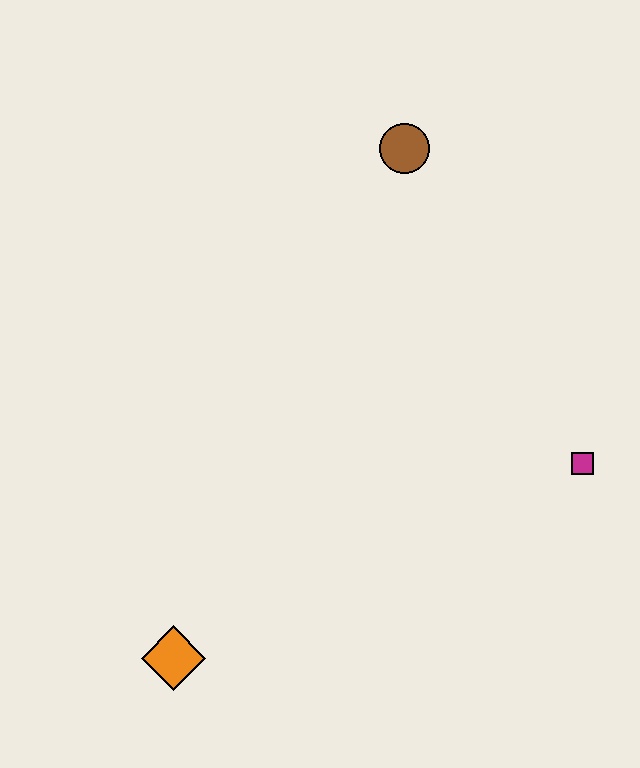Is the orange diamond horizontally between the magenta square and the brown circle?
No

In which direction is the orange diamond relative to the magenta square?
The orange diamond is to the left of the magenta square.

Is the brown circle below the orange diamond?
No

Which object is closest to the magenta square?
The brown circle is closest to the magenta square.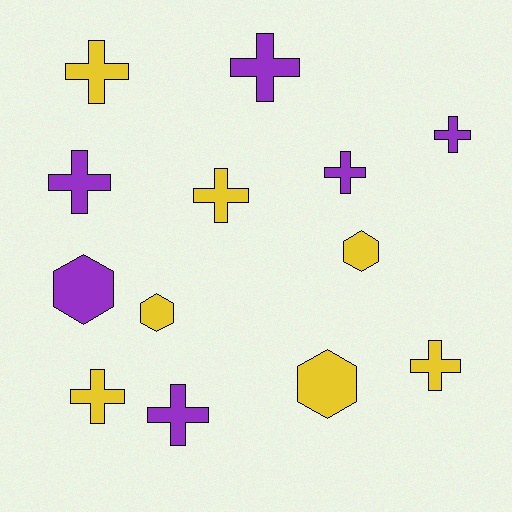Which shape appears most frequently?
Cross, with 9 objects.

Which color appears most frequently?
Yellow, with 7 objects.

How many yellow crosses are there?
There are 4 yellow crosses.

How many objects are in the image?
There are 13 objects.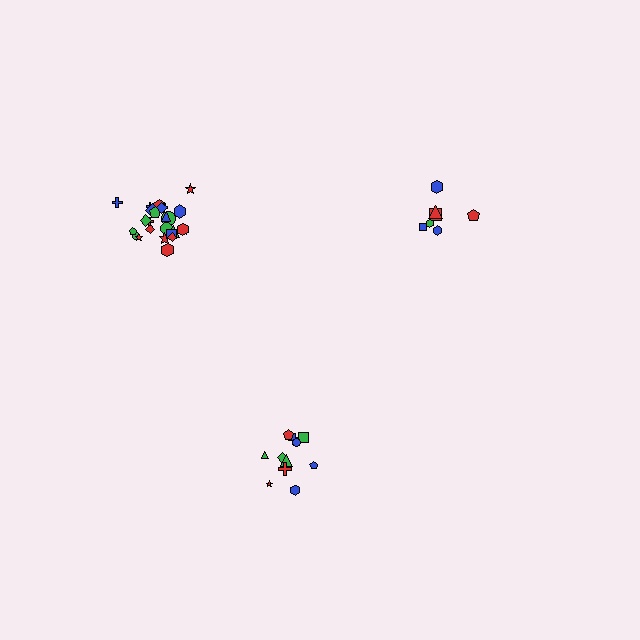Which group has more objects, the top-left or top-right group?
The top-left group.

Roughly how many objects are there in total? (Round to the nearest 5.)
Roughly 45 objects in total.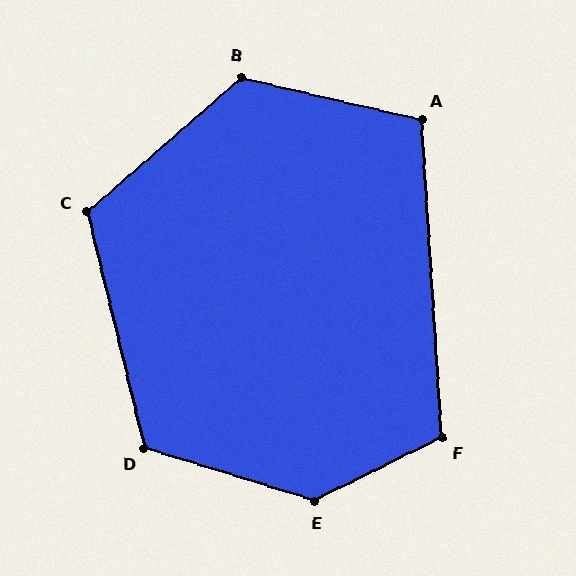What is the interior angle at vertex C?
Approximately 117 degrees (obtuse).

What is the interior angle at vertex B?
Approximately 126 degrees (obtuse).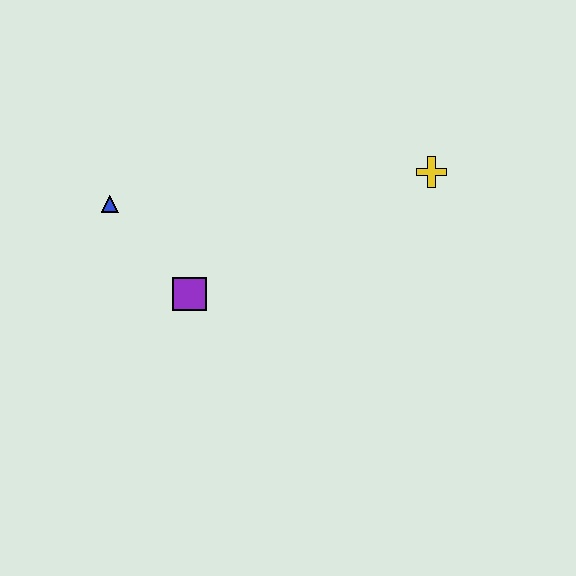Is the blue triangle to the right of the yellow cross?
No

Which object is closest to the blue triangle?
The purple square is closest to the blue triangle.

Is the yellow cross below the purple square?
No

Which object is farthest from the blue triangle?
The yellow cross is farthest from the blue triangle.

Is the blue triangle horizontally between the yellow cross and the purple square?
No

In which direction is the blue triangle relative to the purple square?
The blue triangle is above the purple square.